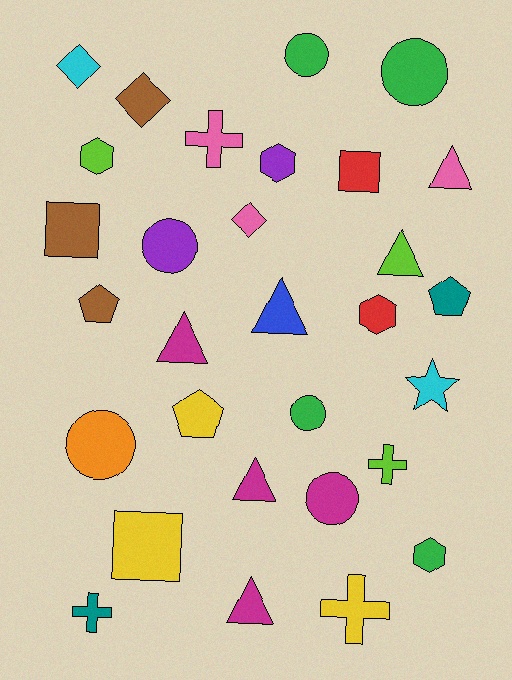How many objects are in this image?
There are 30 objects.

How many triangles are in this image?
There are 6 triangles.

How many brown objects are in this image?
There are 3 brown objects.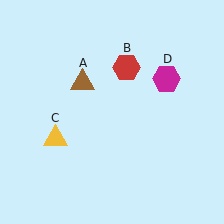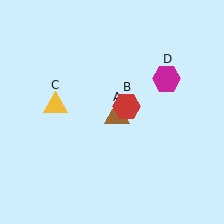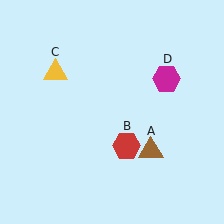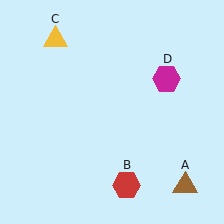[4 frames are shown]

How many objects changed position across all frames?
3 objects changed position: brown triangle (object A), red hexagon (object B), yellow triangle (object C).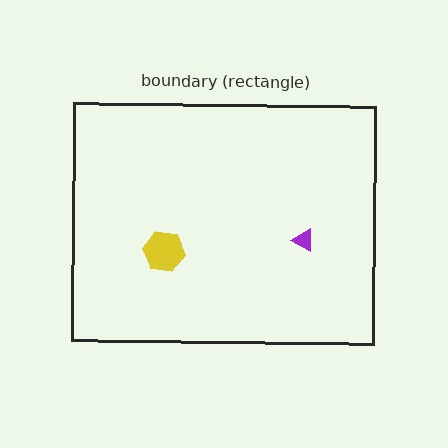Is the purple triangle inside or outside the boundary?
Inside.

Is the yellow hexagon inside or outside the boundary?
Inside.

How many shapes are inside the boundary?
2 inside, 0 outside.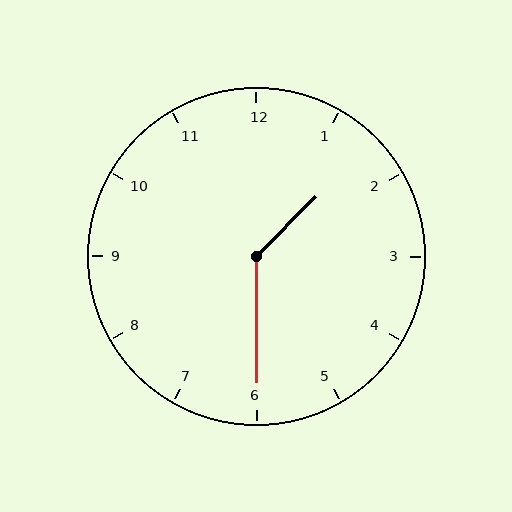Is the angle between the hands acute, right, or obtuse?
It is obtuse.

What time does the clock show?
1:30.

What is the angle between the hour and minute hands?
Approximately 135 degrees.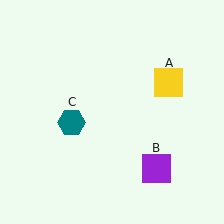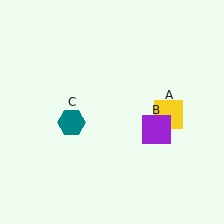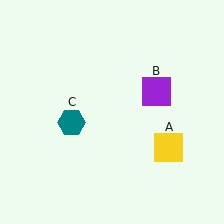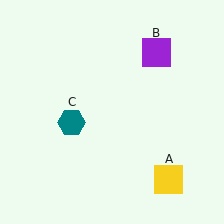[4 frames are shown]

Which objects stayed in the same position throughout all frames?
Teal hexagon (object C) remained stationary.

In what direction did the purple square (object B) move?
The purple square (object B) moved up.